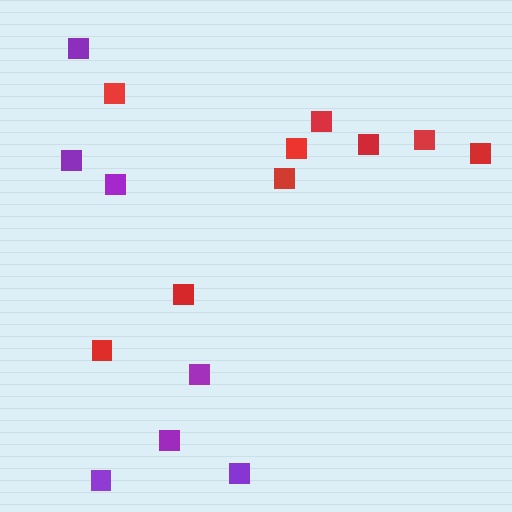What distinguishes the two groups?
There are 2 groups: one group of purple squares (7) and one group of red squares (9).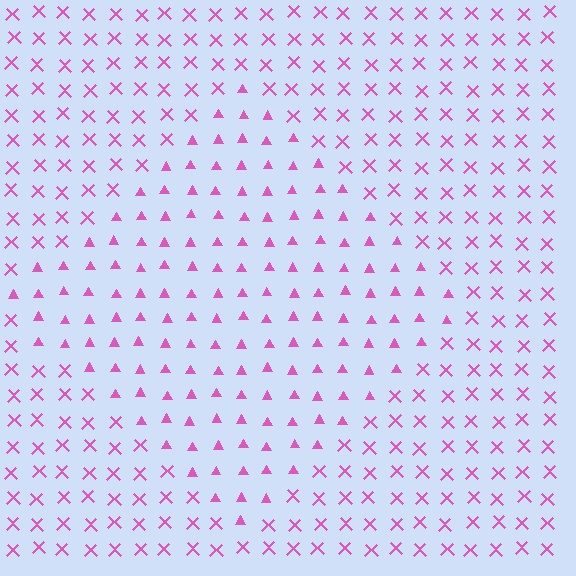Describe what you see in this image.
The image is filled with small pink elements arranged in a uniform grid. A diamond-shaped region contains triangles, while the surrounding area contains X marks. The boundary is defined purely by the change in element shape.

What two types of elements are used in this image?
The image uses triangles inside the diamond region and X marks outside it.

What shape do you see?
I see a diamond.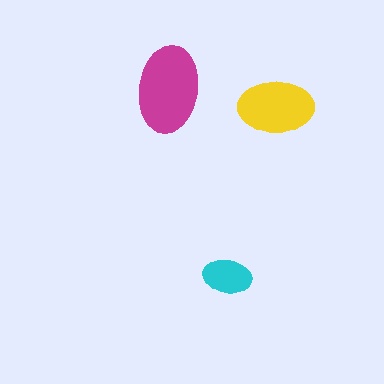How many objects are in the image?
There are 3 objects in the image.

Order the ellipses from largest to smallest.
the magenta one, the yellow one, the cyan one.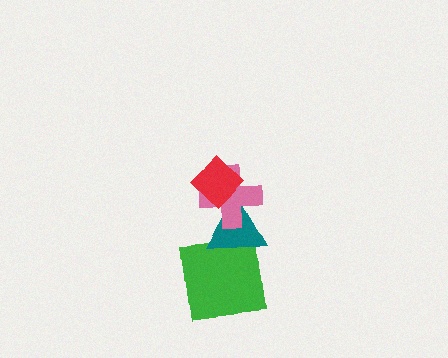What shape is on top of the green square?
The teal triangle is on top of the green square.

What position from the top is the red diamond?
The red diamond is 1st from the top.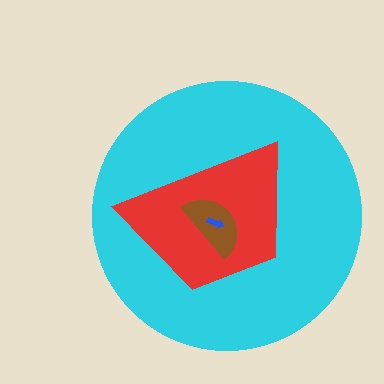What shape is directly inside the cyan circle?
The red trapezoid.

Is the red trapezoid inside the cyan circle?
Yes.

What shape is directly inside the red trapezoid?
The brown semicircle.